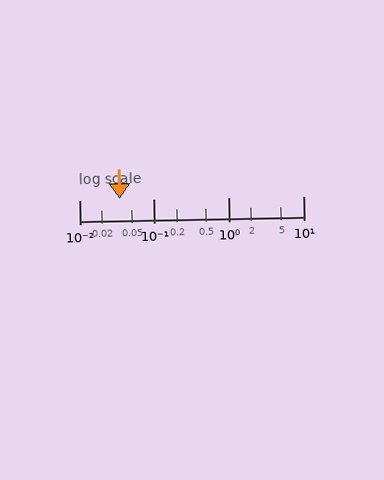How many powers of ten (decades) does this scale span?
The scale spans 3 decades, from 0.01 to 10.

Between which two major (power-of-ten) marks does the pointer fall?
The pointer is between 0.01 and 0.1.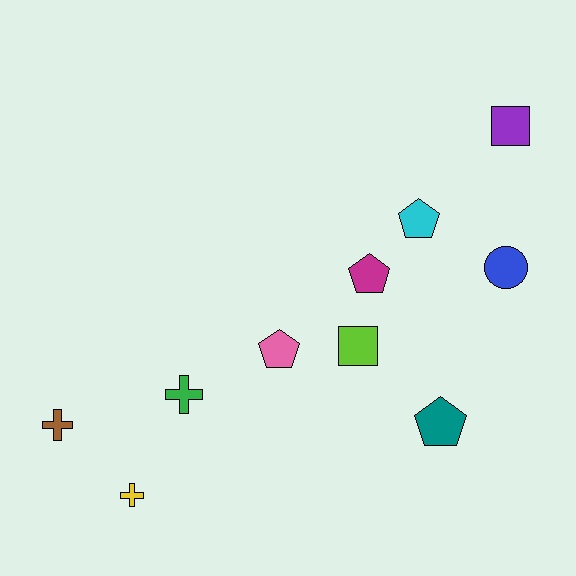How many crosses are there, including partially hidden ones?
There are 3 crosses.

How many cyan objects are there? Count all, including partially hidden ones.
There is 1 cyan object.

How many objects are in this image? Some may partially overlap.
There are 10 objects.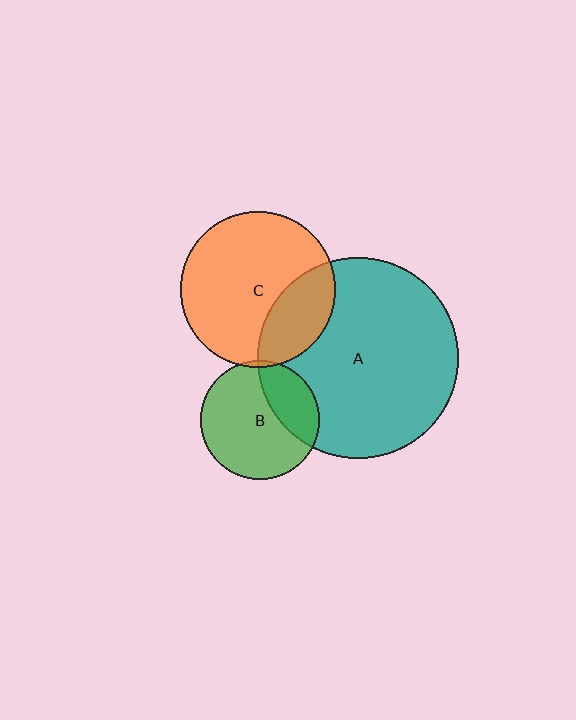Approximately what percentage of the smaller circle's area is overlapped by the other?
Approximately 30%.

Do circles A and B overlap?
Yes.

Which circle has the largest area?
Circle A (teal).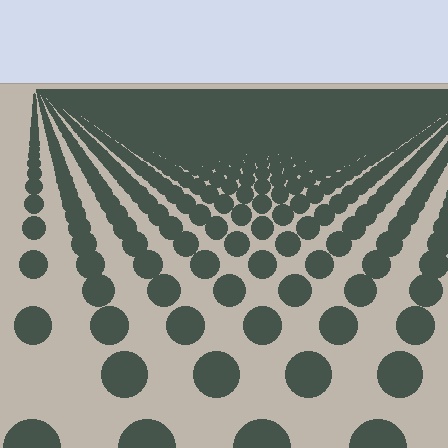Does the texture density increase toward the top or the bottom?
Density increases toward the top.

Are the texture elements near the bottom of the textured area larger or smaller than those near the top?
Larger. Near the bottom, elements are closer to the viewer and appear at a bigger on-screen size.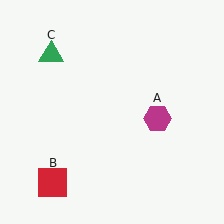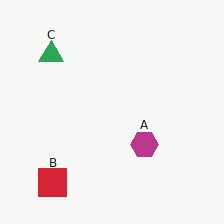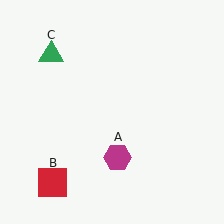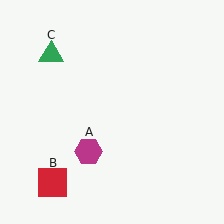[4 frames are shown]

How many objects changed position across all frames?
1 object changed position: magenta hexagon (object A).